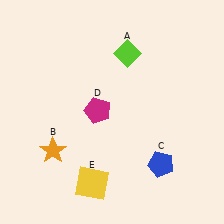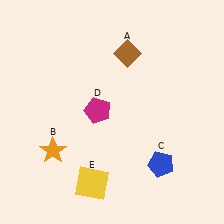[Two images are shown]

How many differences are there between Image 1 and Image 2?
There is 1 difference between the two images.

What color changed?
The diamond (A) changed from lime in Image 1 to brown in Image 2.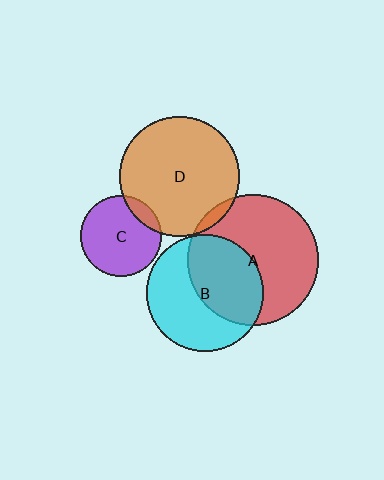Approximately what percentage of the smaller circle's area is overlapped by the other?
Approximately 5%.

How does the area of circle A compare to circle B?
Approximately 1.3 times.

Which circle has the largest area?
Circle A (red).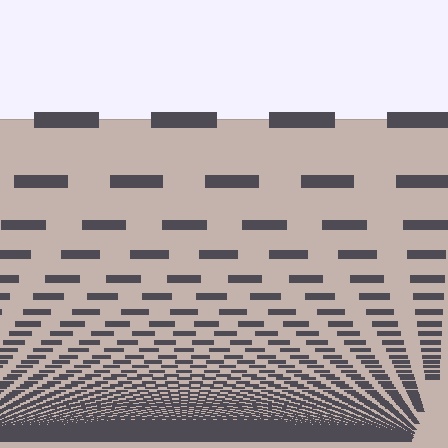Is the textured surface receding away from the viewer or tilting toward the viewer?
The surface appears to tilt toward the viewer. Texture elements get larger and sparser toward the top.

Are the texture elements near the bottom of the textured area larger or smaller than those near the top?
Smaller. The gradient is inverted — elements near the bottom are smaller and denser.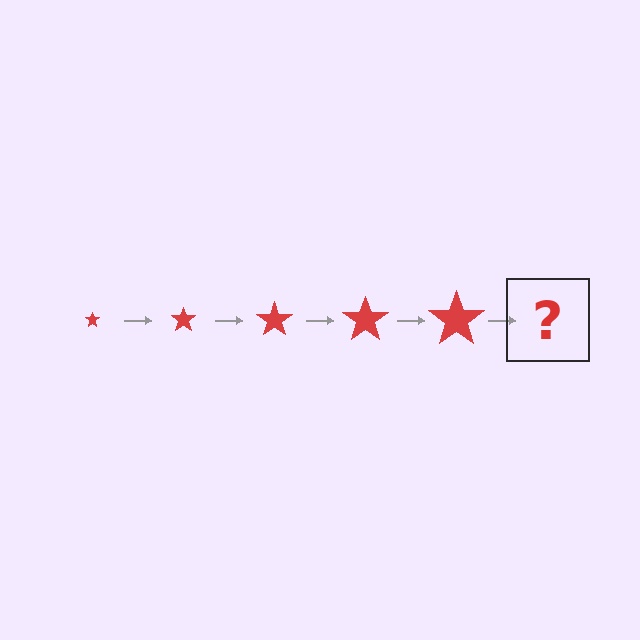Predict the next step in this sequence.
The next step is a red star, larger than the previous one.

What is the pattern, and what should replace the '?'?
The pattern is that the star gets progressively larger each step. The '?' should be a red star, larger than the previous one.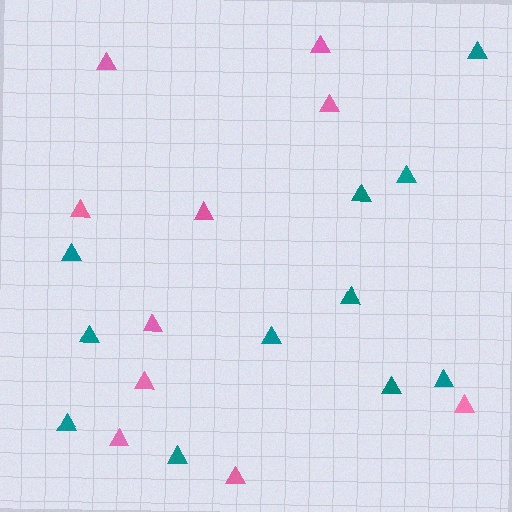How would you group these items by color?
There are 2 groups: one group of teal triangles (11) and one group of pink triangles (10).